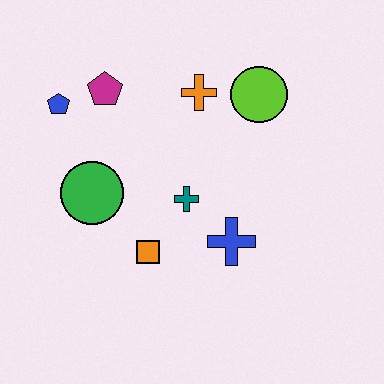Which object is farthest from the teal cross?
The blue pentagon is farthest from the teal cross.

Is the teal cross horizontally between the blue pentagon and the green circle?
No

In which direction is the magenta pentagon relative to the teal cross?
The magenta pentagon is above the teal cross.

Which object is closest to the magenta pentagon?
The blue pentagon is closest to the magenta pentagon.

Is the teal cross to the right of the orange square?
Yes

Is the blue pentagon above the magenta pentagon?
No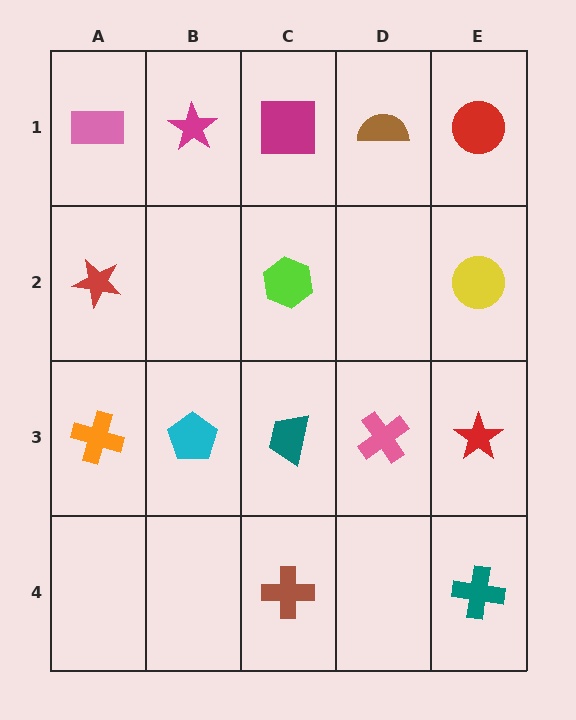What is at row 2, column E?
A yellow circle.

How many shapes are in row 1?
5 shapes.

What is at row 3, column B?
A cyan pentagon.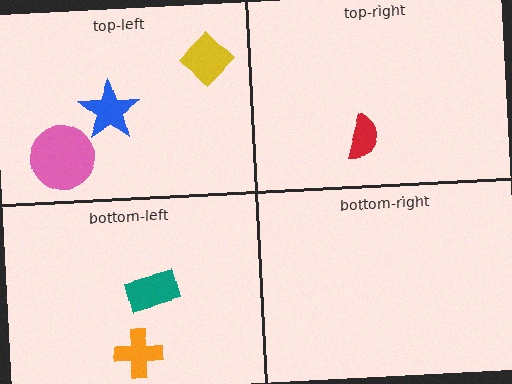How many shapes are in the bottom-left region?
2.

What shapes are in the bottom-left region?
The orange cross, the teal rectangle.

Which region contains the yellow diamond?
The top-left region.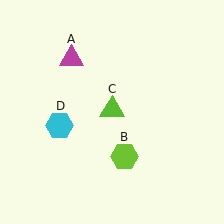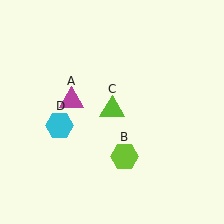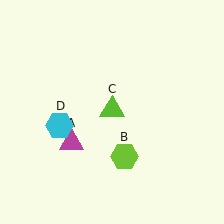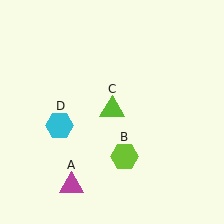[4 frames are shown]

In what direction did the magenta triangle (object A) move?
The magenta triangle (object A) moved down.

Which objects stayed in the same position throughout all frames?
Lime hexagon (object B) and lime triangle (object C) and cyan hexagon (object D) remained stationary.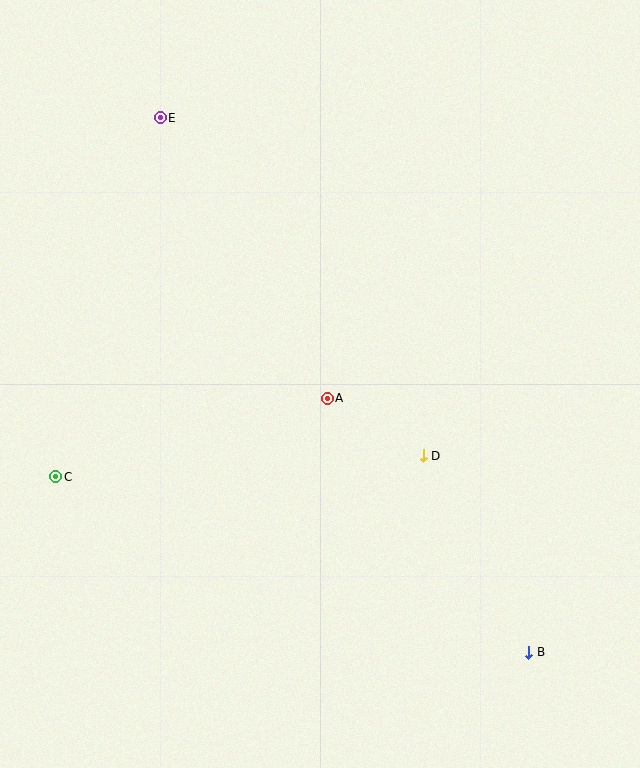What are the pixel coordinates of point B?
Point B is at (529, 652).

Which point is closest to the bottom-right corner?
Point B is closest to the bottom-right corner.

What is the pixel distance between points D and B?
The distance between D and B is 223 pixels.